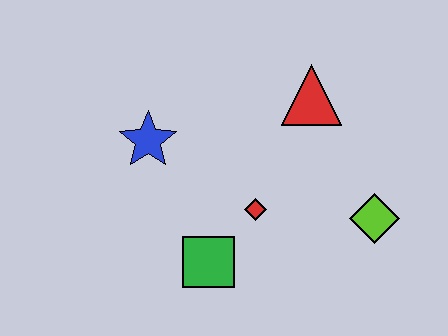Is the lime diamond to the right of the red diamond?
Yes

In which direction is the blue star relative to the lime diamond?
The blue star is to the left of the lime diamond.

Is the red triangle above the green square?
Yes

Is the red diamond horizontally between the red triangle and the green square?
Yes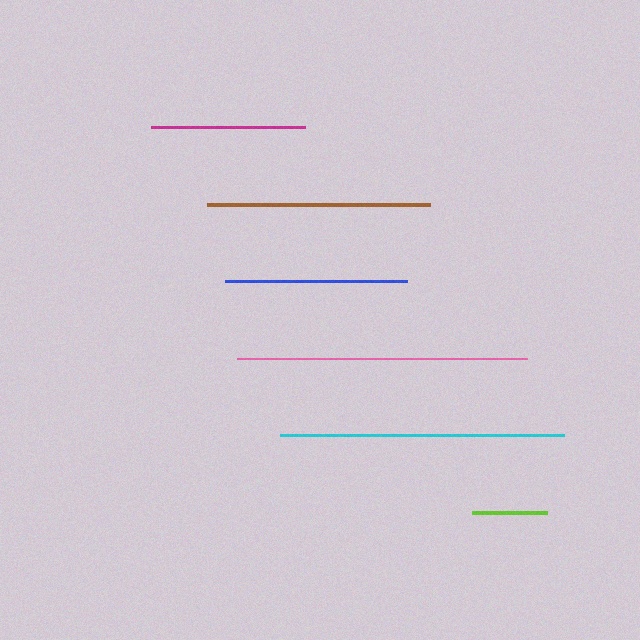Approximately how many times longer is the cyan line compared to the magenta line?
The cyan line is approximately 1.8 times the length of the magenta line.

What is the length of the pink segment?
The pink segment is approximately 291 pixels long.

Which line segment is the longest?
The pink line is the longest at approximately 291 pixels.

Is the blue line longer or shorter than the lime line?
The blue line is longer than the lime line.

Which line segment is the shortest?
The lime line is the shortest at approximately 75 pixels.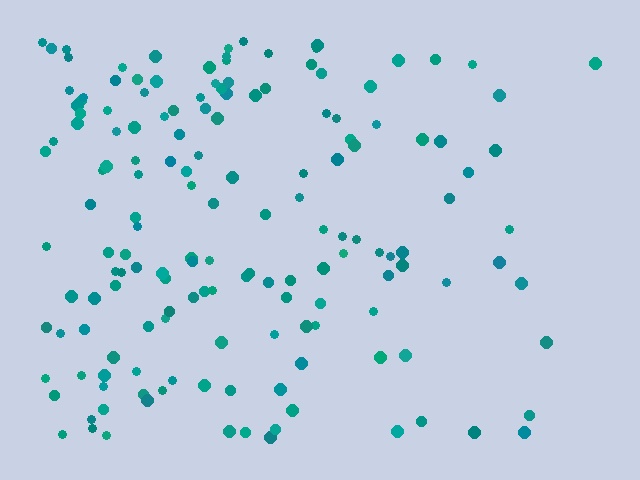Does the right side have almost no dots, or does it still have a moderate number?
Still a moderate number, just noticeably fewer than the left.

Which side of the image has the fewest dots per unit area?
The right.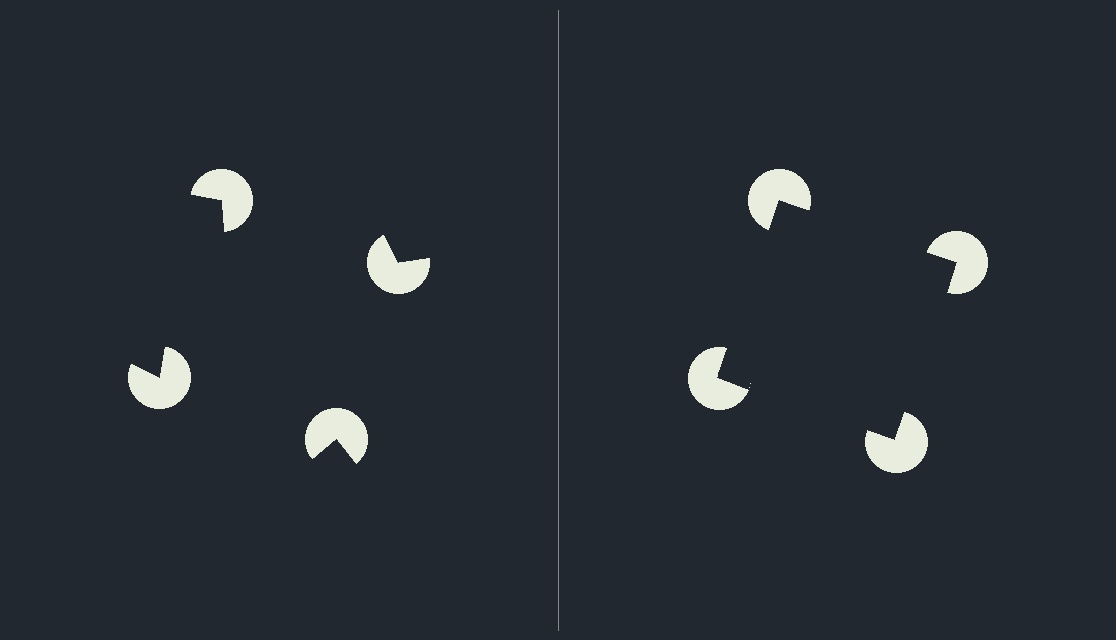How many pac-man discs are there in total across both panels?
8 — 4 on each side.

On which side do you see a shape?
An illusory square appears on the right side. On the left side the wedge cuts are rotated, so no coherent shape forms.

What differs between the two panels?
The pac-man discs are positioned identically on both sides; only the wedge orientations differ. On the right they align to a square; on the left they are misaligned.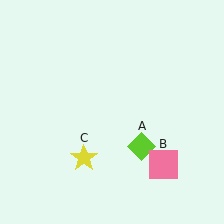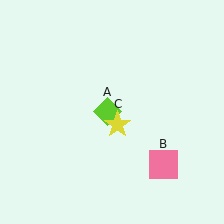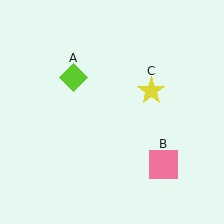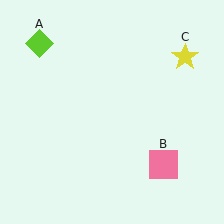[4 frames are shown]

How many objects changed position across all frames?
2 objects changed position: lime diamond (object A), yellow star (object C).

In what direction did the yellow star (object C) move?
The yellow star (object C) moved up and to the right.